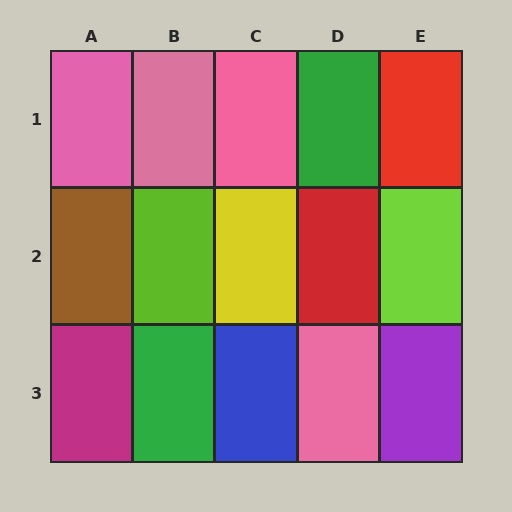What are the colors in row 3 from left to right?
Magenta, green, blue, pink, purple.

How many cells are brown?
1 cell is brown.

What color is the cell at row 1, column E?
Red.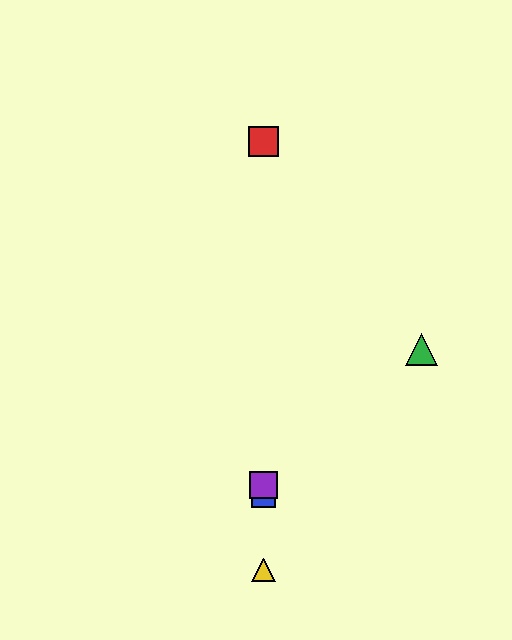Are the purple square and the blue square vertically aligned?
Yes, both are at x≈264.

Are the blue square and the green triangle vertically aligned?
No, the blue square is at x≈264 and the green triangle is at x≈421.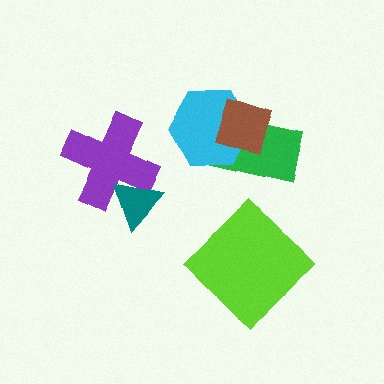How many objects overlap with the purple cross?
1 object overlaps with the purple cross.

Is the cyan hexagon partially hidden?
Yes, it is partially covered by another shape.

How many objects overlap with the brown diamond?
2 objects overlap with the brown diamond.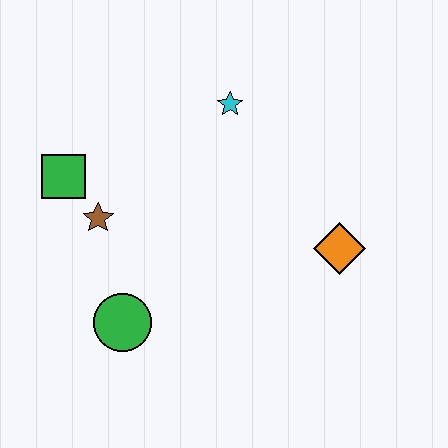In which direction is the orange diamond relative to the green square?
The orange diamond is to the right of the green square.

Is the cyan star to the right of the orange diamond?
No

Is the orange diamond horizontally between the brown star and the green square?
No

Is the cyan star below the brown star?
No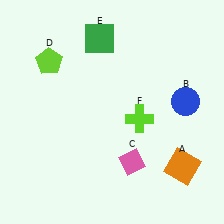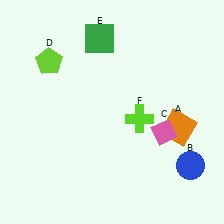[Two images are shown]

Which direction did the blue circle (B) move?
The blue circle (B) moved down.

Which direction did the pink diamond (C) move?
The pink diamond (C) moved right.